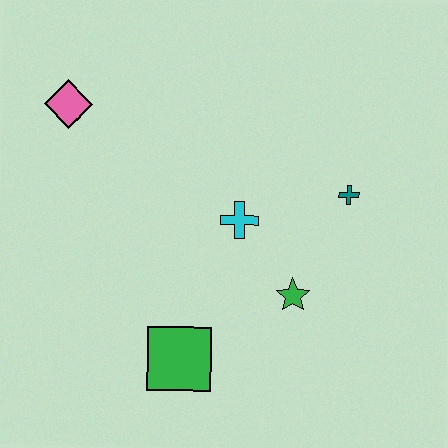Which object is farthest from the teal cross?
The pink diamond is farthest from the teal cross.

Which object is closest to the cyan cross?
The green star is closest to the cyan cross.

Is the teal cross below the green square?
No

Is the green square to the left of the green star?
Yes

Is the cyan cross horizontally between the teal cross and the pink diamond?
Yes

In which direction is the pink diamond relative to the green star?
The pink diamond is to the left of the green star.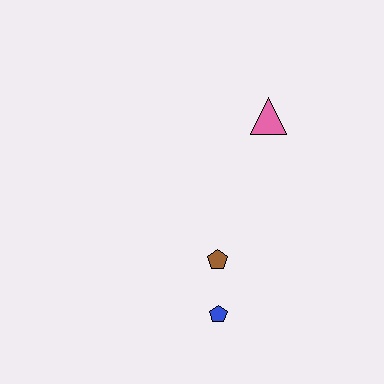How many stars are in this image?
There are no stars.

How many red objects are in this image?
There are no red objects.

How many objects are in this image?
There are 3 objects.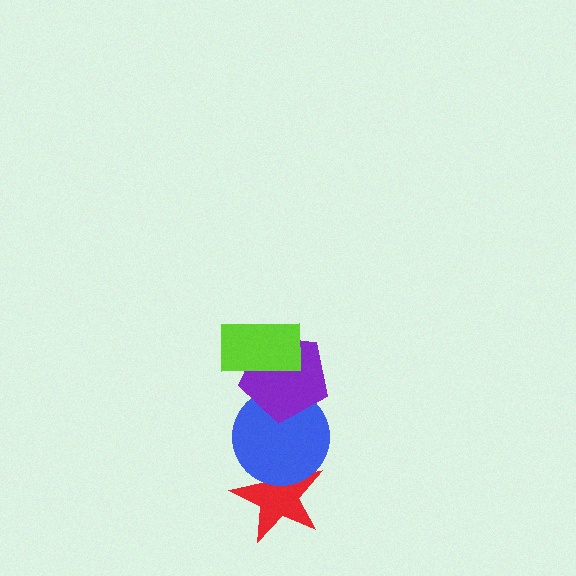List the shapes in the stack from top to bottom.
From top to bottom: the lime rectangle, the purple pentagon, the blue circle, the red star.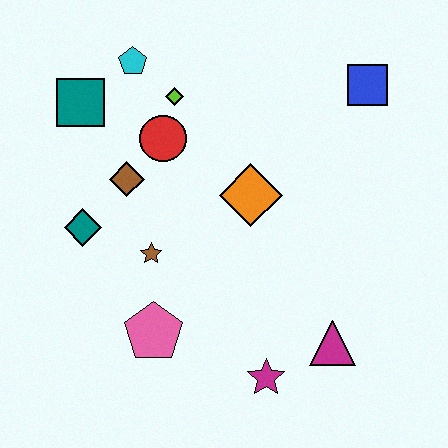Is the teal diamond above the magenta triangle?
Yes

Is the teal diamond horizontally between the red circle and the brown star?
No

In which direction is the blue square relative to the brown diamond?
The blue square is to the right of the brown diamond.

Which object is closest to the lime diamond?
The red circle is closest to the lime diamond.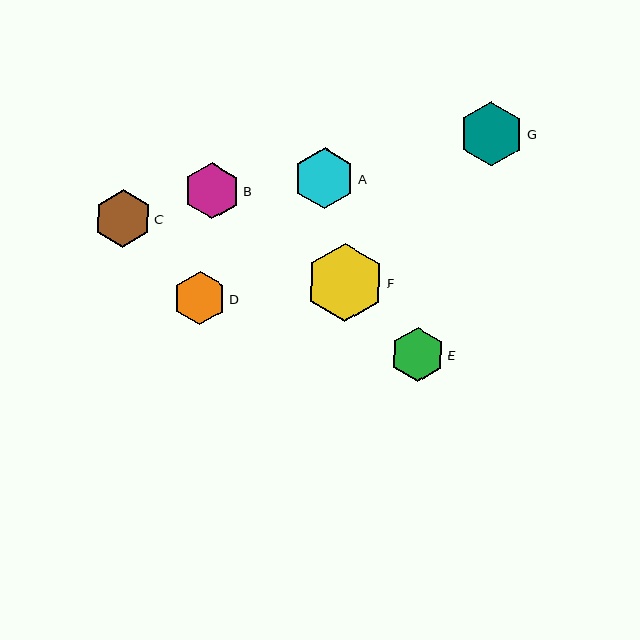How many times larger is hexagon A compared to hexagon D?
Hexagon A is approximately 1.1 times the size of hexagon D.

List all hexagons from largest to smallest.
From largest to smallest: F, G, A, C, B, E, D.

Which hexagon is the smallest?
Hexagon D is the smallest with a size of approximately 54 pixels.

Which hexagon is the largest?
Hexagon F is the largest with a size of approximately 78 pixels.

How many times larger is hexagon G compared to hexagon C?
Hexagon G is approximately 1.1 times the size of hexagon C.